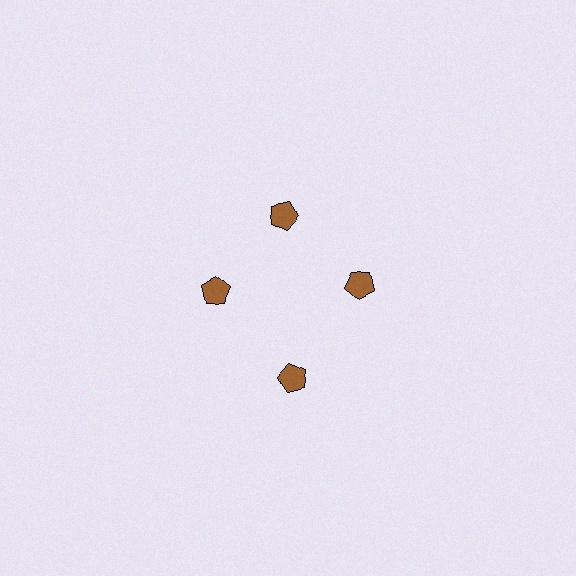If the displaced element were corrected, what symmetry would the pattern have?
It would have 4-fold rotational symmetry — the pattern would map onto itself every 90 degrees.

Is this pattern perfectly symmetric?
No. The 4 brown pentagons are arranged in a ring, but one element near the 6 o'clock position is pushed outward from the center, breaking the 4-fold rotational symmetry.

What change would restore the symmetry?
The symmetry would be restored by moving it inward, back onto the ring so that all 4 pentagons sit at equal angles and equal distance from the center.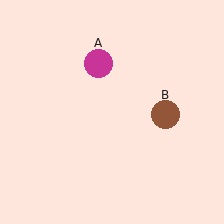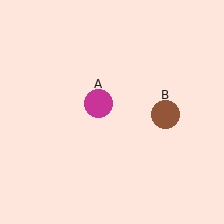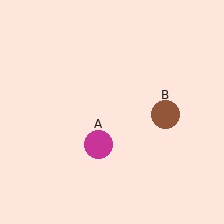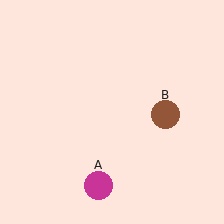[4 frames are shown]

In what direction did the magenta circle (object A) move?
The magenta circle (object A) moved down.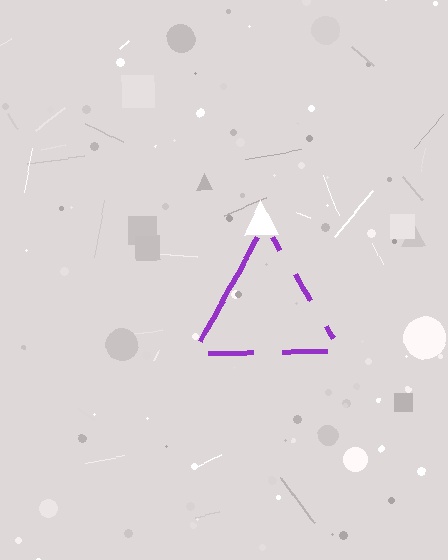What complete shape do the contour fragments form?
The contour fragments form a triangle.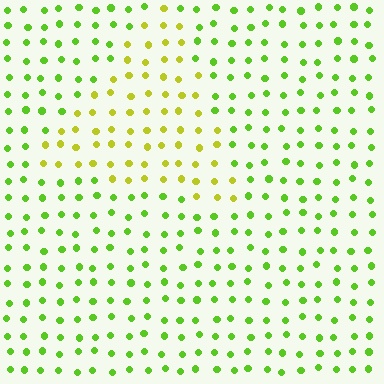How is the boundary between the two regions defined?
The boundary is defined purely by a slight shift in hue (about 35 degrees). Spacing, size, and orientation are identical on both sides.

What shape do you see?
I see a triangle.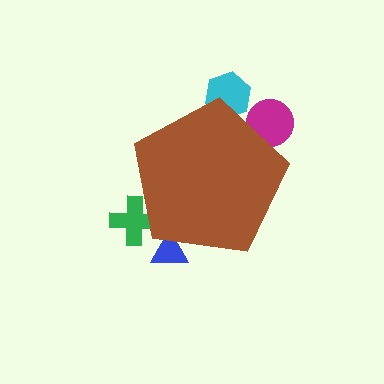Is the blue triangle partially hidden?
Yes, the blue triangle is partially hidden behind the brown pentagon.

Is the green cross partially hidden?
Yes, the green cross is partially hidden behind the brown pentagon.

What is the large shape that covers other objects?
A brown pentagon.